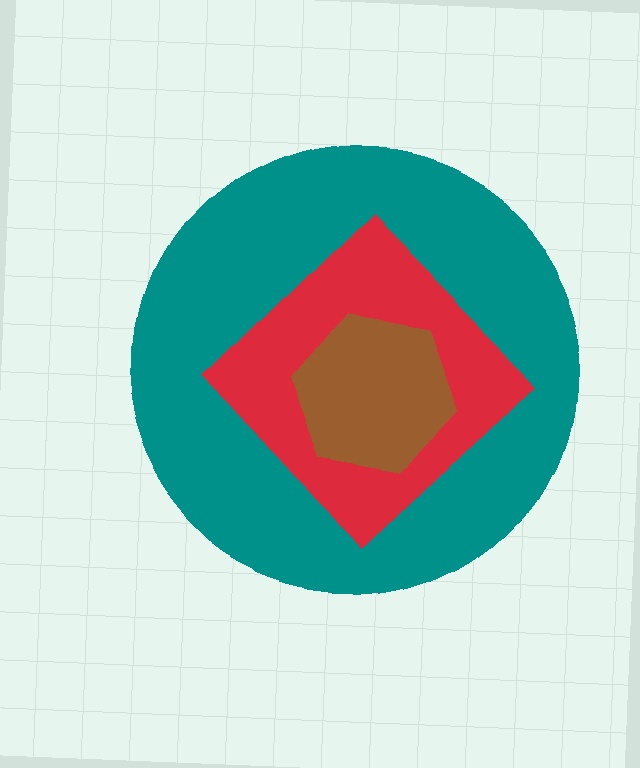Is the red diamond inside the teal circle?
Yes.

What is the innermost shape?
The brown hexagon.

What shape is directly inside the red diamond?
The brown hexagon.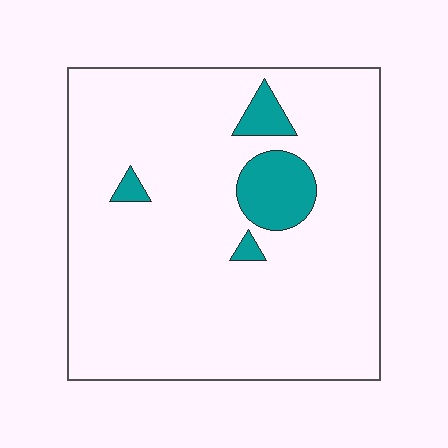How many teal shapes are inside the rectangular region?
4.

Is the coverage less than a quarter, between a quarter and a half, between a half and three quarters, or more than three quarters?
Less than a quarter.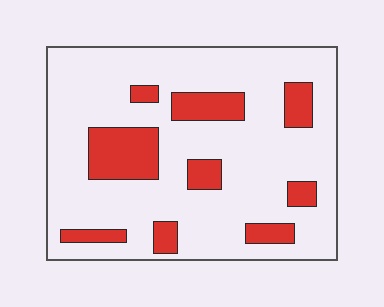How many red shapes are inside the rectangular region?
9.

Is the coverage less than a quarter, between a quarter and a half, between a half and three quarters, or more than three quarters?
Less than a quarter.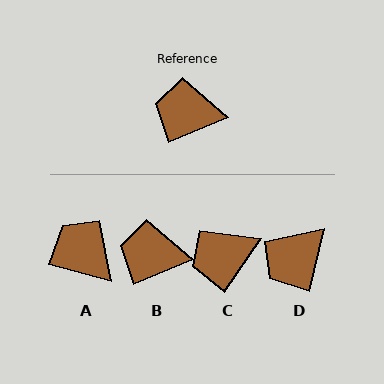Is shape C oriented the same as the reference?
No, it is off by about 34 degrees.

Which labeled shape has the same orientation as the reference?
B.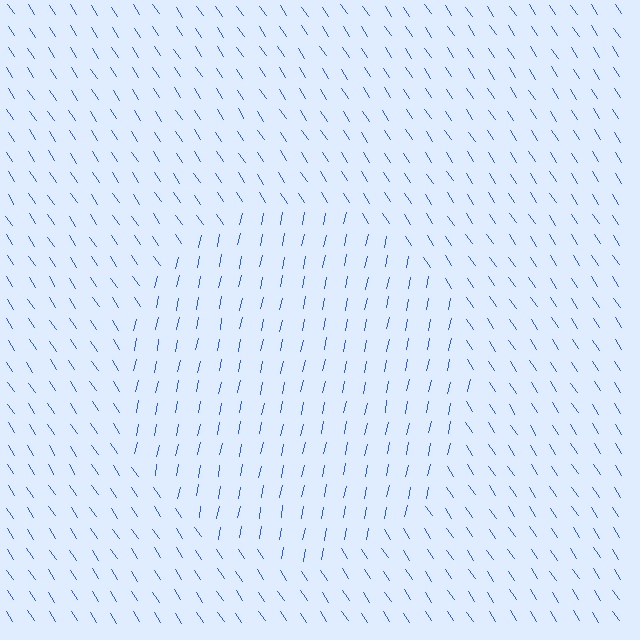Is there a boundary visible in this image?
Yes, there is a texture boundary formed by a change in line orientation.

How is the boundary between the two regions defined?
The boundary is defined purely by a change in line orientation (approximately 45 degrees difference). All lines are the same color and thickness.